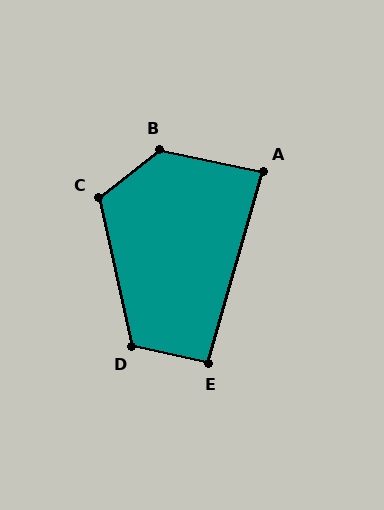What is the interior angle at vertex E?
Approximately 94 degrees (approximately right).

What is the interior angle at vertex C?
Approximately 115 degrees (obtuse).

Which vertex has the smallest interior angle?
A, at approximately 86 degrees.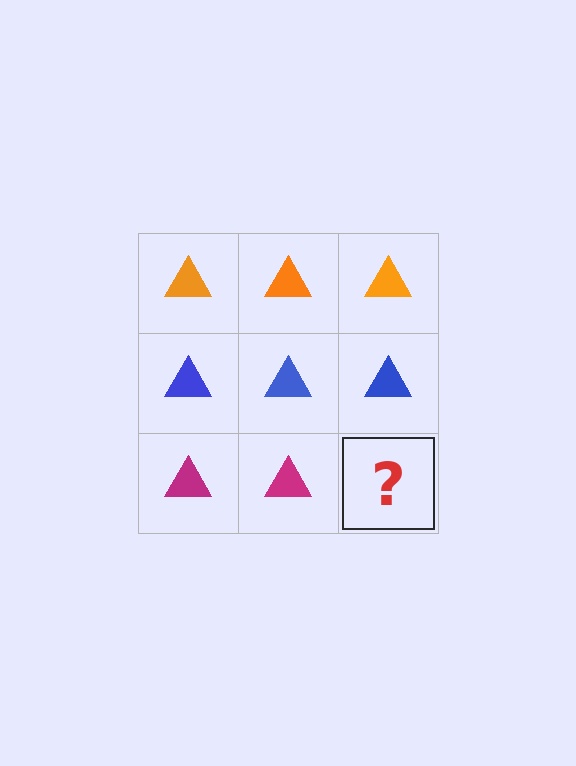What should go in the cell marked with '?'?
The missing cell should contain a magenta triangle.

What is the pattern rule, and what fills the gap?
The rule is that each row has a consistent color. The gap should be filled with a magenta triangle.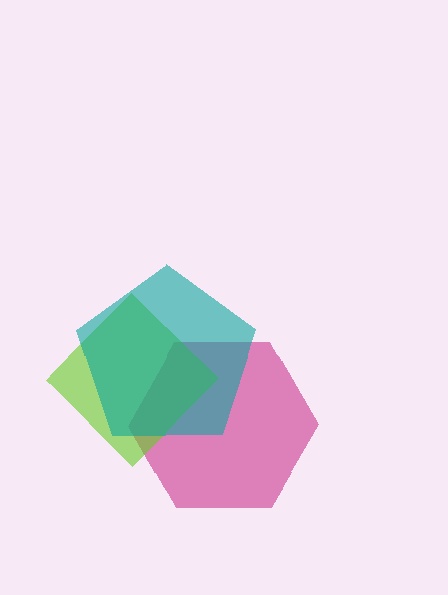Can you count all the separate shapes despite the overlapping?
Yes, there are 3 separate shapes.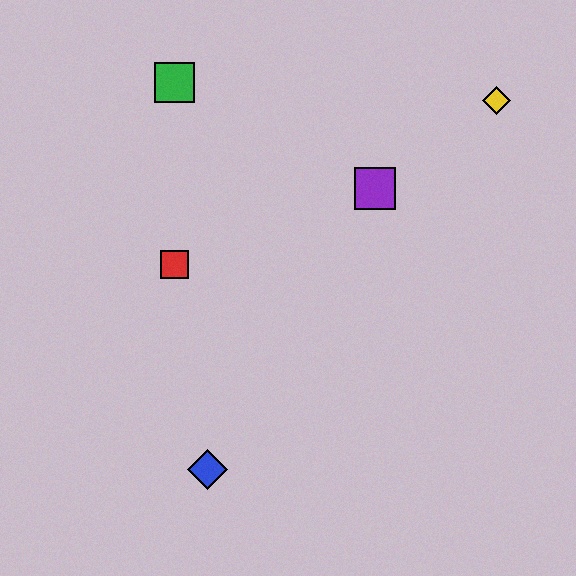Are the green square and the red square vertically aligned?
Yes, both are at x≈175.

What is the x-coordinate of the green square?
The green square is at x≈175.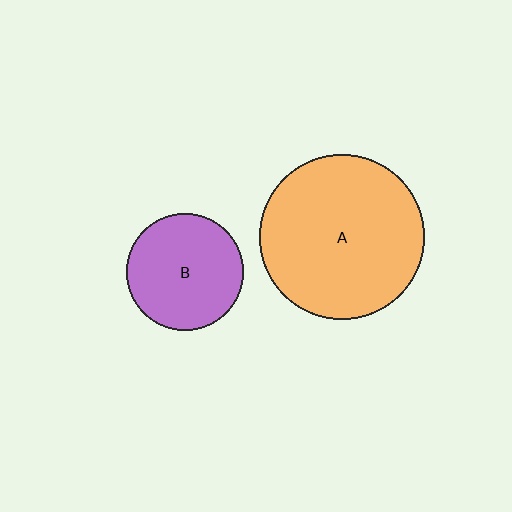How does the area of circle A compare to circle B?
Approximately 2.0 times.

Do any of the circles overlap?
No, none of the circles overlap.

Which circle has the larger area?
Circle A (orange).